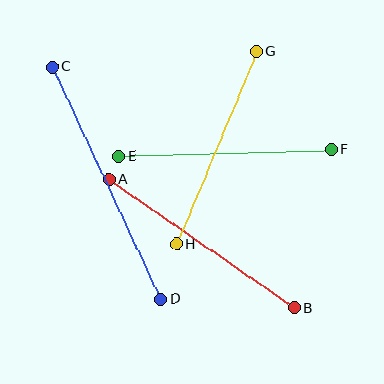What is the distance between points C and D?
The distance is approximately 256 pixels.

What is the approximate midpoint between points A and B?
The midpoint is at approximately (202, 244) pixels.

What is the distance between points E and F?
The distance is approximately 213 pixels.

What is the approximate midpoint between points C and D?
The midpoint is at approximately (106, 183) pixels.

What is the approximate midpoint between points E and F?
The midpoint is at approximately (225, 153) pixels.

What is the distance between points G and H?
The distance is approximately 209 pixels.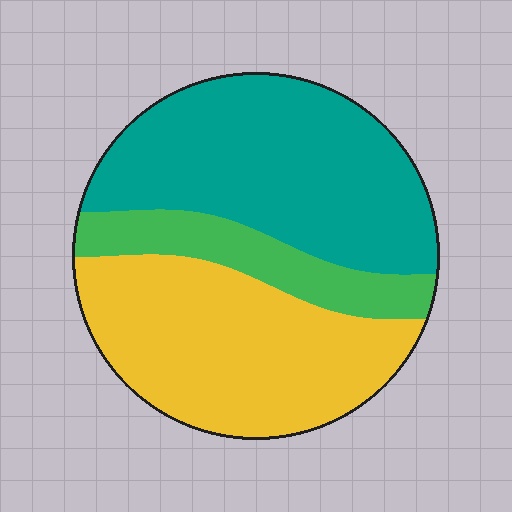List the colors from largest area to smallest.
From largest to smallest: teal, yellow, green.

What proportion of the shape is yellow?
Yellow takes up about two fifths (2/5) of the shape.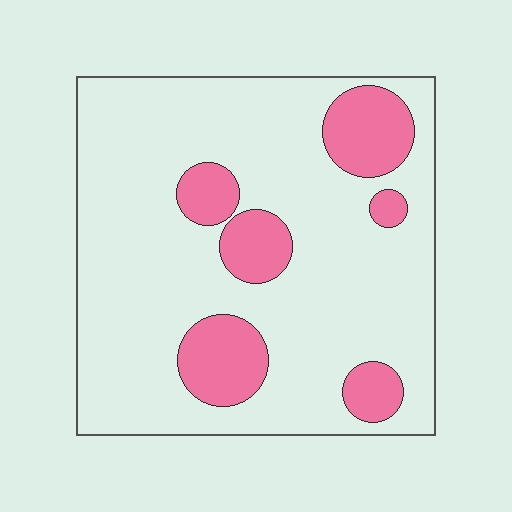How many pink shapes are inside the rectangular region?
6.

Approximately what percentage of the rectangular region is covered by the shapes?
Approximately 20%.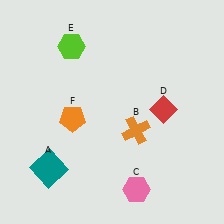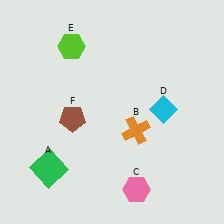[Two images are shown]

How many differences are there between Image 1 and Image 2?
There are 3 differences between the two images.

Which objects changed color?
A changed from teal to green. D changed from red to cyan. F changed from orange to brown.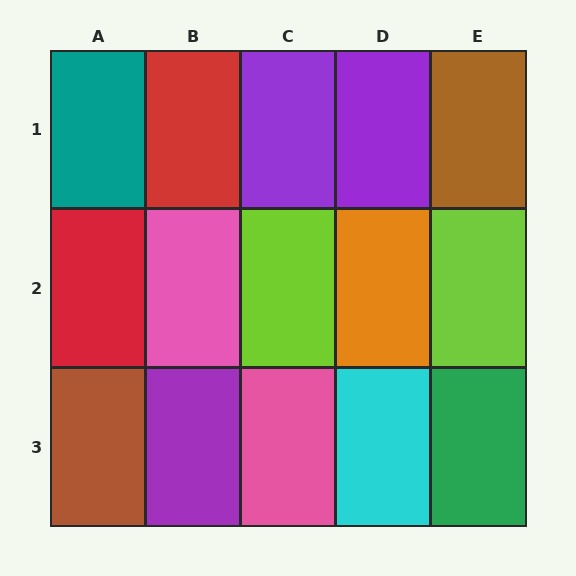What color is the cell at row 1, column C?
Purple.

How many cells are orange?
1 cell is orange.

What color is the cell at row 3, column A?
Brown.